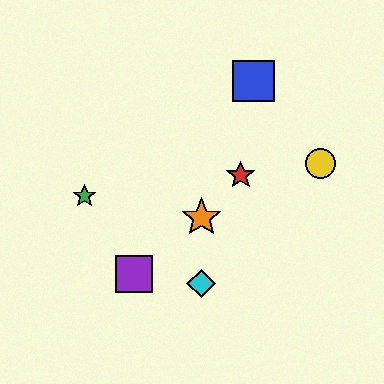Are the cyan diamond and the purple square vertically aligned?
No, the cyan diamond is at x≈201 and the purple square is at x≈134.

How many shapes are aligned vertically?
2 shapes (the orange star, the cyan diamond) are aligned vertically.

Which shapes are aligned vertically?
The orange star, the cyan diamond are aligned vertically.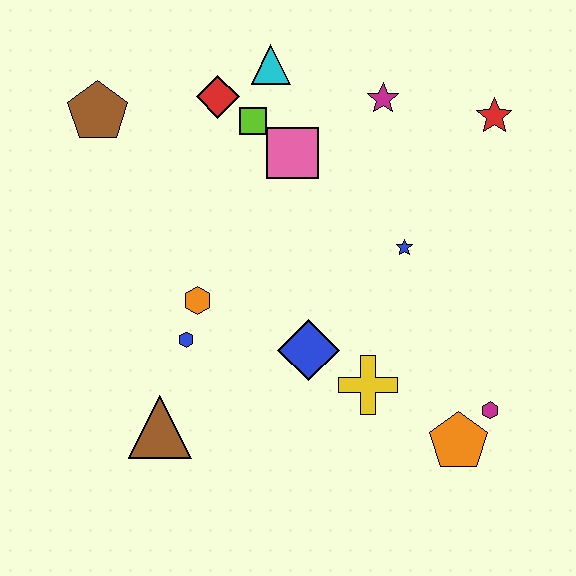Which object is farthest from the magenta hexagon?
The brown pentagon is farthest from the magenta hexagon.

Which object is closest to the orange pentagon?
The magenta hexagon is closest to the orange pentagon.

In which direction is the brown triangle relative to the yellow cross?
The brown triangle is to the left of the yellow cross.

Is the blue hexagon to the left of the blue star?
Yes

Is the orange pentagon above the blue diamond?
No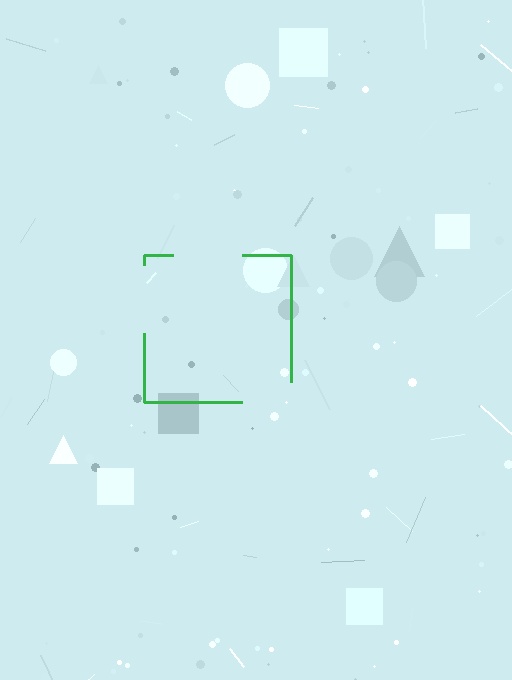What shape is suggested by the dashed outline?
The dashed outline suggests a square.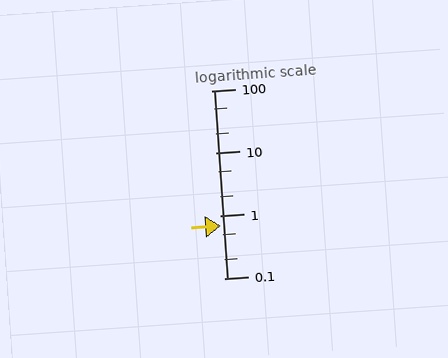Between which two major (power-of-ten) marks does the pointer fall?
The pointer is between 0.1 and 1.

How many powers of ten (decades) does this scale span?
The scale spans 3 decades, from 0.1 to 100.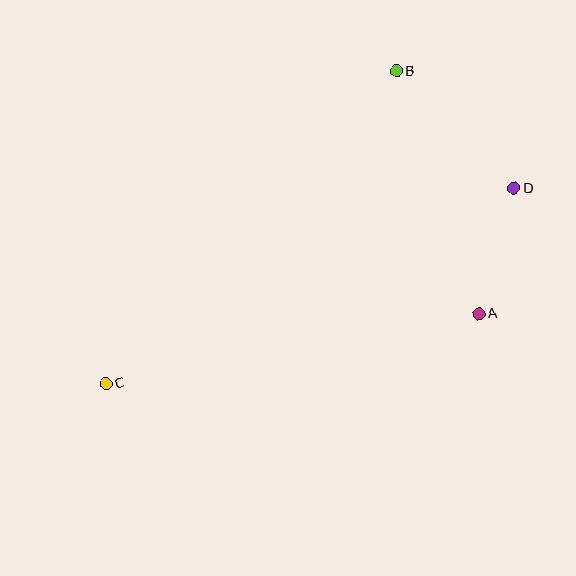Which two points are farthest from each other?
Points C and D are farthest from each other.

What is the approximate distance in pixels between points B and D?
The distance between B and D is approximately 166 pixels.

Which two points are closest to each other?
Points A and D are closest to each other.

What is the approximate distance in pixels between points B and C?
The distance between B and C is approximately 427 pixels.